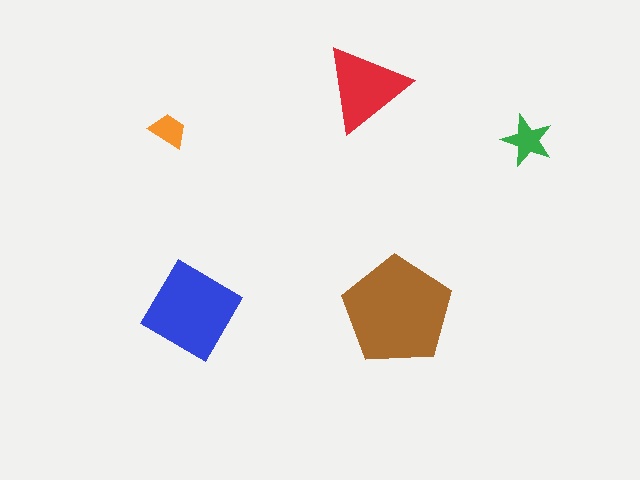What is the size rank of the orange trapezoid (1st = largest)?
5th.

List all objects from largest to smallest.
The brown pentagon, the blue diamond, the red triangle, the green star, the orange trapezoid.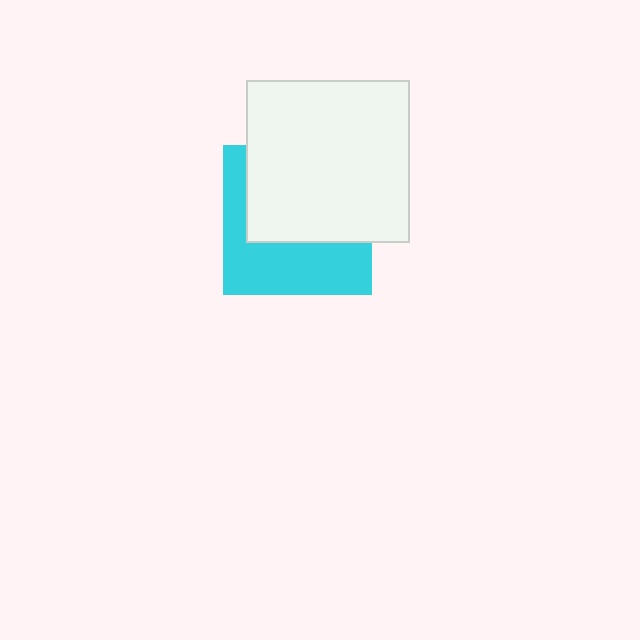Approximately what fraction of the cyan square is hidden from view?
Roughly 56% of the cyan square is hidden behind the white square.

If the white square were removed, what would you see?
You would see the complete cyan square.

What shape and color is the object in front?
The object in front is a white square.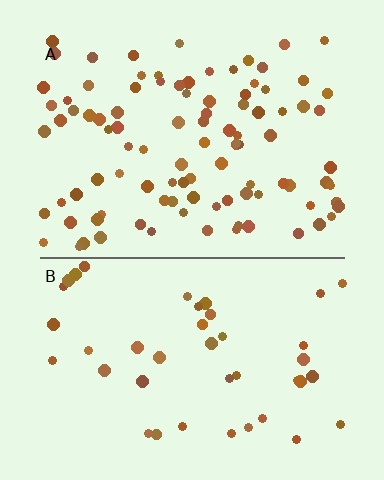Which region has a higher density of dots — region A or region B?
A (the top).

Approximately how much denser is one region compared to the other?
Approximately 2.3× — region A over region B.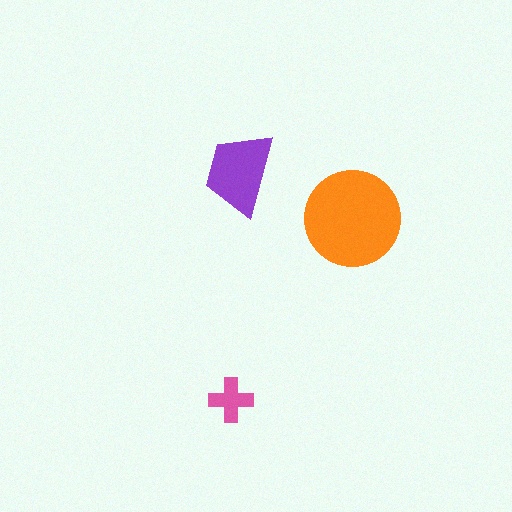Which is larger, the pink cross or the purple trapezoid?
The purple trapezoid.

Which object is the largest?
The orange circle.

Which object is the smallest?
The pink cross.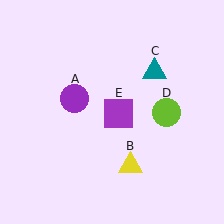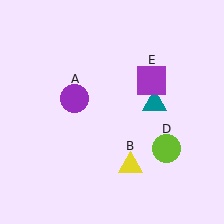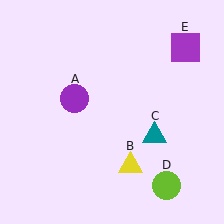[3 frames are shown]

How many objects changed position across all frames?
3 objects changed position: teal triangle (object C), lime circle (object D), purple square (object E).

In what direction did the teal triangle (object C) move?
The teal triangle (object C) moved down.